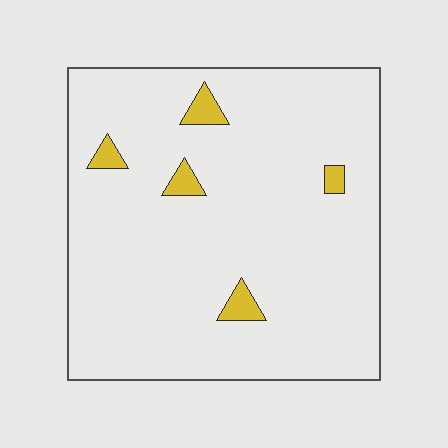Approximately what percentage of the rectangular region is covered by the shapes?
Approximately 5%.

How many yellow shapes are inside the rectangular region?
5.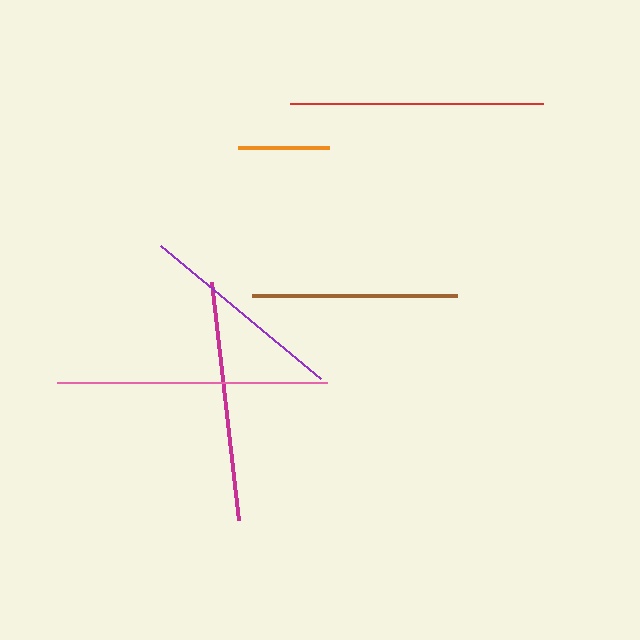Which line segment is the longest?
The pink line is the longest at approximately 270 pixels.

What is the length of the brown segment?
The brown segment is approximately 205 pixels long.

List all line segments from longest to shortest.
From longest to shortest: pink, red, magenta, purple, brown, orange.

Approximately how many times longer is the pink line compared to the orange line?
The pink line is approximately 3.0 times the length of the orange line.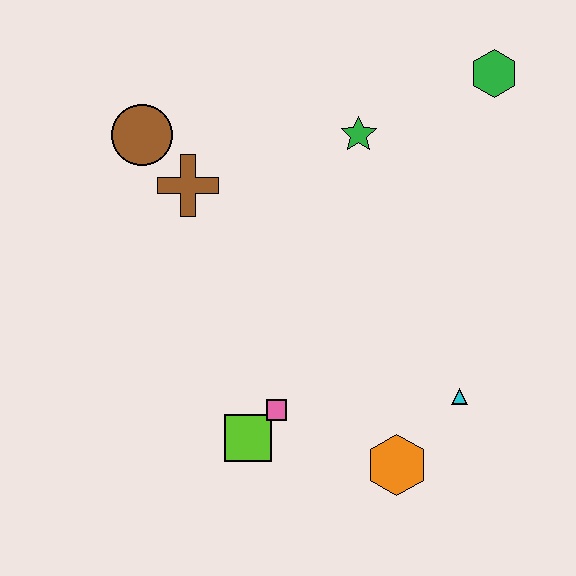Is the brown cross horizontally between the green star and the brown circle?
Yes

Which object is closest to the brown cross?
The brown circle is closest to the brown cross.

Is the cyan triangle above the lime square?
Yes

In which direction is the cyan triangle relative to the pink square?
The cyan triangle is to the right of the pink square.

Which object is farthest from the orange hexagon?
The brown circle is farthest from the orange hexagon.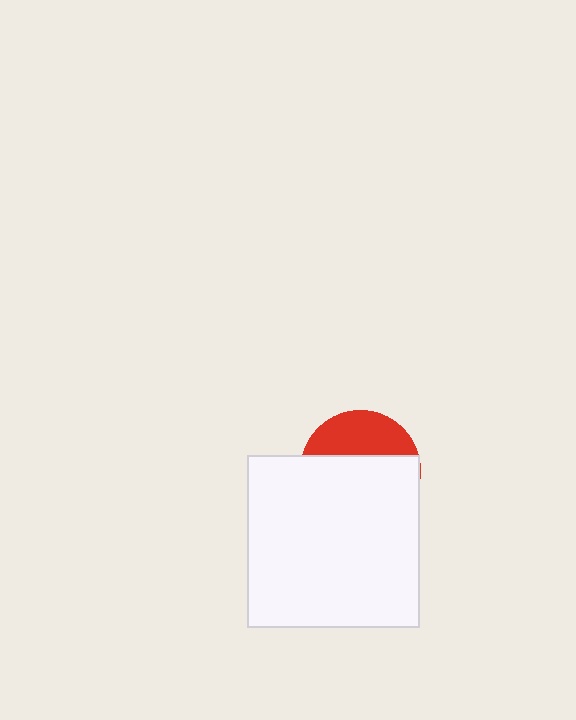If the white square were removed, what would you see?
You would see the complete red circle.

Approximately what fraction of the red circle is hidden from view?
Roughly 66% of the red circle is hidden behind the white square.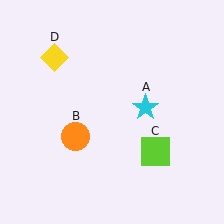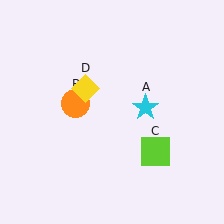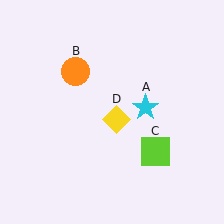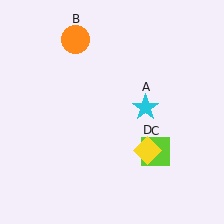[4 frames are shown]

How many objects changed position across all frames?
2 objects changed position: orange circle (object B), yellow diamond (object D).